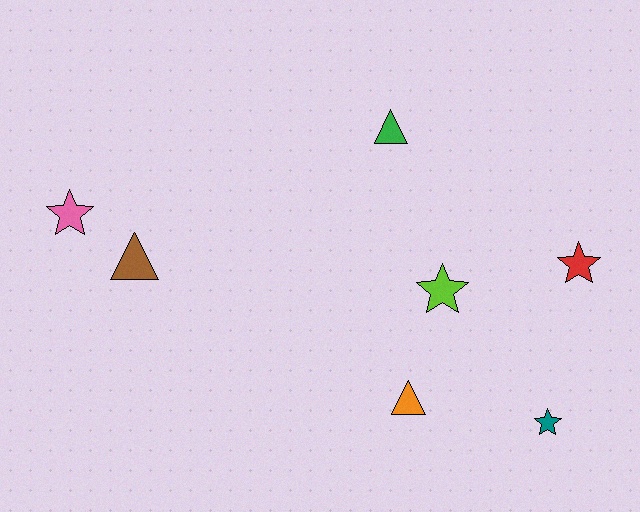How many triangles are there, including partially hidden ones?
There are 3 triangles.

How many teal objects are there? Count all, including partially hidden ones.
There is 1 teal object.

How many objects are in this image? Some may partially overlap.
There are 7 objects.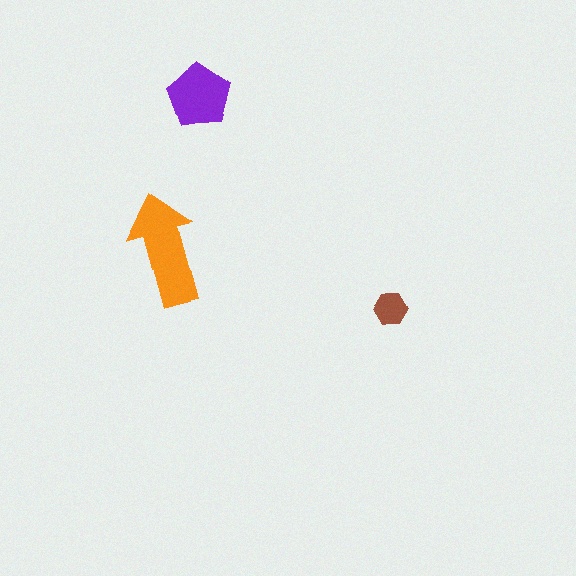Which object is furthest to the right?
The brown hexagon is rightmost.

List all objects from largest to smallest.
The orange arrow, the purple pentagon, the brown hexagon.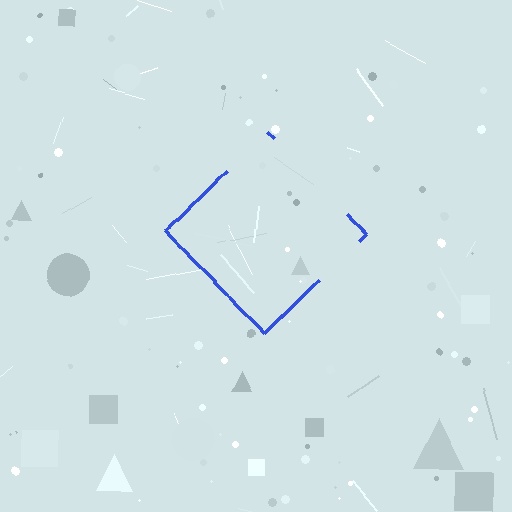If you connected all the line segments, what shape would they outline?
They would outline a diamond.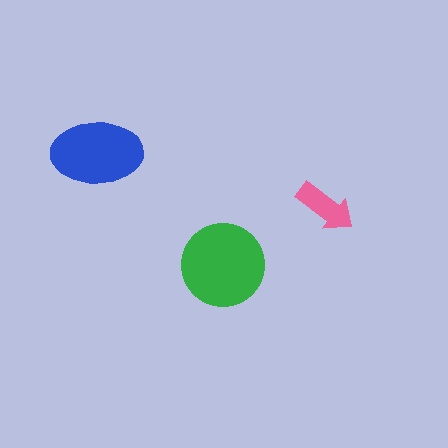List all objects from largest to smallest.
The green circle, the blue ellipse, the pink arrow.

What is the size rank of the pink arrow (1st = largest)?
3rd.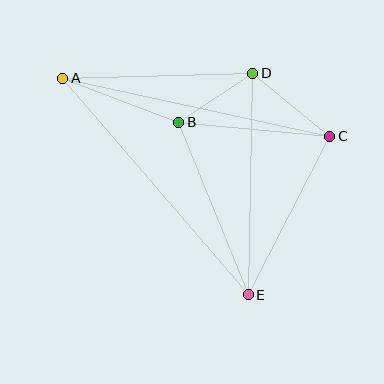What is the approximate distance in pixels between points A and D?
The distance between A and D is approximately 190 pixels.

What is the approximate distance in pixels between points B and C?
The distance between B and C is approximately 152 pixels.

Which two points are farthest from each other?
Points A and E are farthest from each other.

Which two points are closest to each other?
Points B and D are closest to each other.